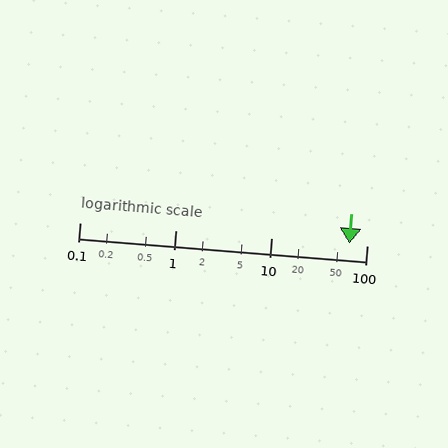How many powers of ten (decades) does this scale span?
The scale spans 3 decades, from 0.1 to 100.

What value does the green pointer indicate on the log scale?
The pointer indicates approximately 65.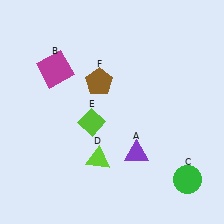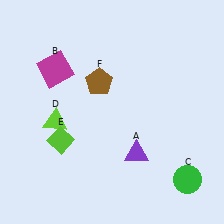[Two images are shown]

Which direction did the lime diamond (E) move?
The lime diamond (E) moved left.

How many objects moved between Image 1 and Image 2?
2 objects moved between the two images.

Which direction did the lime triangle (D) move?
The lime triangle (D) moved left.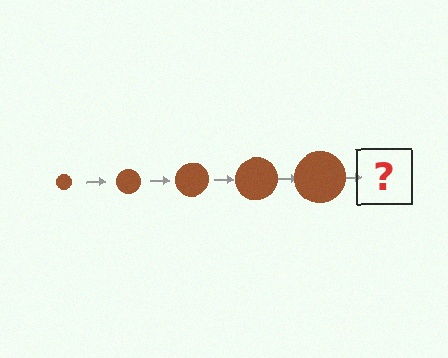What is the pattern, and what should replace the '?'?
The pattern is that the circle gets progressively larger each step. The '?' should be a brown circle, larger than the previous one.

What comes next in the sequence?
The next element should be a brown circle, larger than the previous one.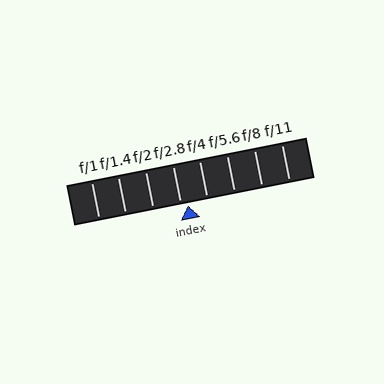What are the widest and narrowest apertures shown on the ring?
The widest aperture shown is f/1 and the narrowest is f/11.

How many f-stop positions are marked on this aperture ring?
There are 8 f-stop positions marked.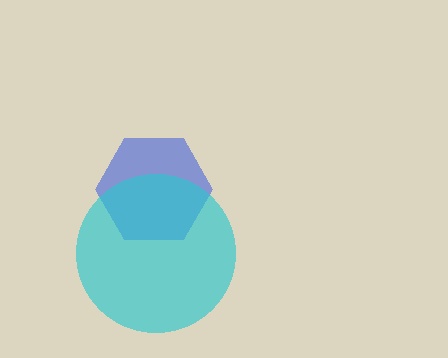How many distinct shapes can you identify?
There are 2 distinct shapes: a blue hexagon, a cyan circle.